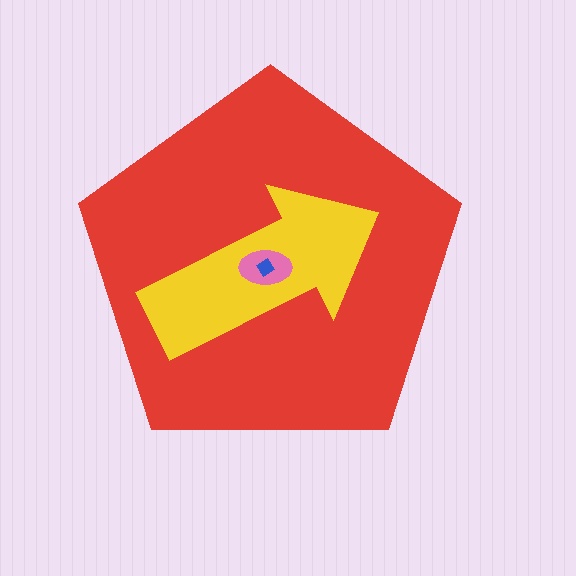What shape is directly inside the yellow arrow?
The pink ellipse.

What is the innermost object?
The blue diamond.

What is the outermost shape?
The red pentagon.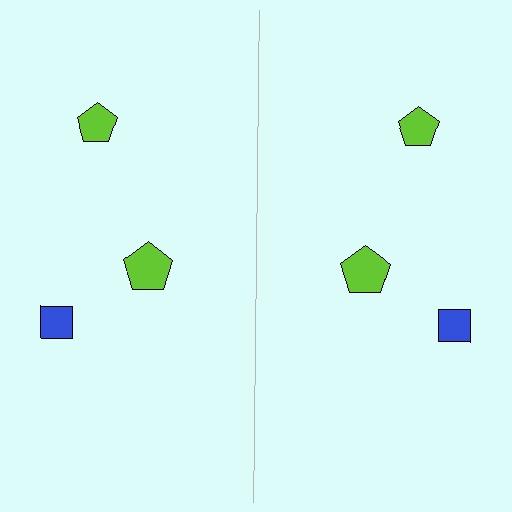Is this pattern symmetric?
Yes, this pattern has bilateral (reflection) symmetry.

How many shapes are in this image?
There are 6 shapes in this image.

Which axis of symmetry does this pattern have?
The pattern has a vertical axis of symmetry running through the center of the image.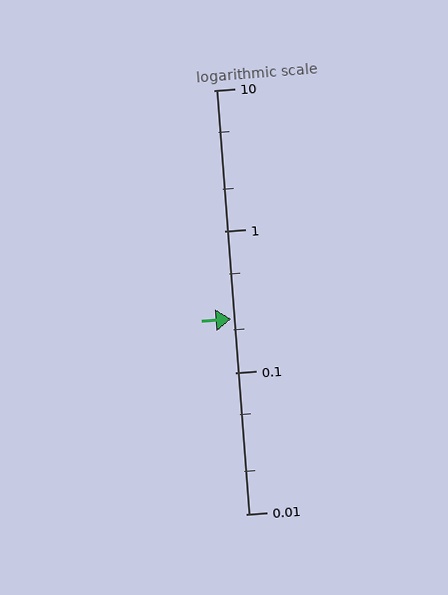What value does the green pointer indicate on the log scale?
The pointer indicates approximately 0.24.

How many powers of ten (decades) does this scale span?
The scale spans 3 decades, from 0.01 to 10.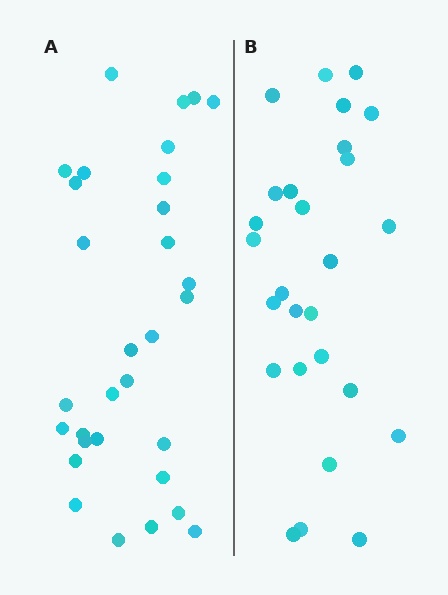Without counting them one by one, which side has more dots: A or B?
Region A (the left region) has more dots.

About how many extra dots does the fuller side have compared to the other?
Region A has about 4 more dots than region B.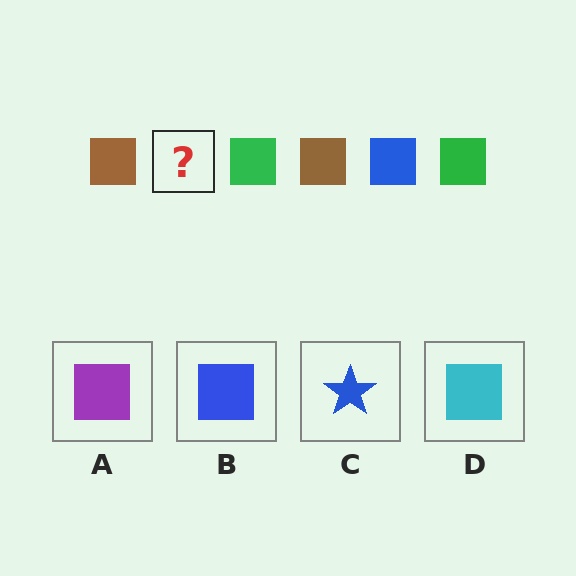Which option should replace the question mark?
Option B.